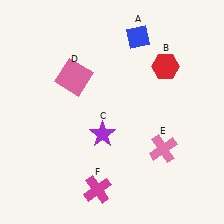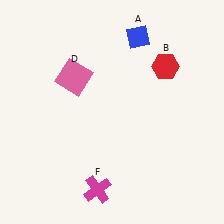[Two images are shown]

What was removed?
The pink cross (E), the purple star (C) were removed in Image 2.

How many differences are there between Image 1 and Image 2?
There are 2 differences between the two images.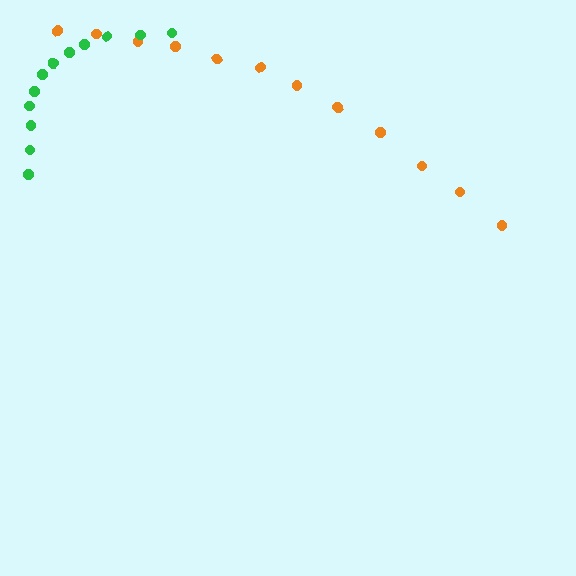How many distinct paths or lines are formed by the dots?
There are 2 distinct paths.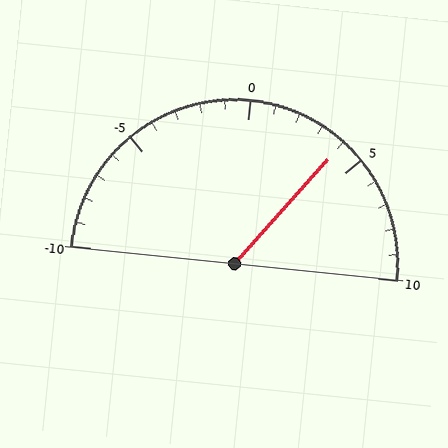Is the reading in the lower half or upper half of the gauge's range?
The reading is in the upper half of the range (-10 to 10).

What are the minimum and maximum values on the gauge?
The gauge ranges from -10 to 10.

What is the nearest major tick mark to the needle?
The nearest major tick mark is 5.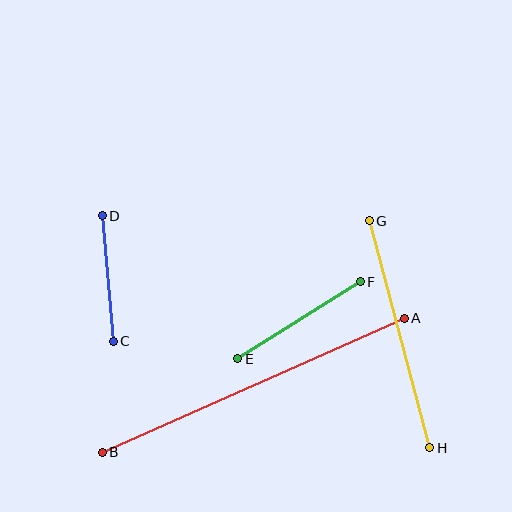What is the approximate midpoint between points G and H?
The midpoint is at approximately (400, 334) pixels.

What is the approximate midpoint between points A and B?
The midpoint is at approximately (253, 385) pixels.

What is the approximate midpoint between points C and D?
The midpoint is at approximately (108, 278) pixels.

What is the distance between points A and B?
The distance is approximately 330 pixels.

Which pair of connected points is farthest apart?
Points A and B are farthest apart.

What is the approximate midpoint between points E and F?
The midpoint is at approximately (299, 320) pixels.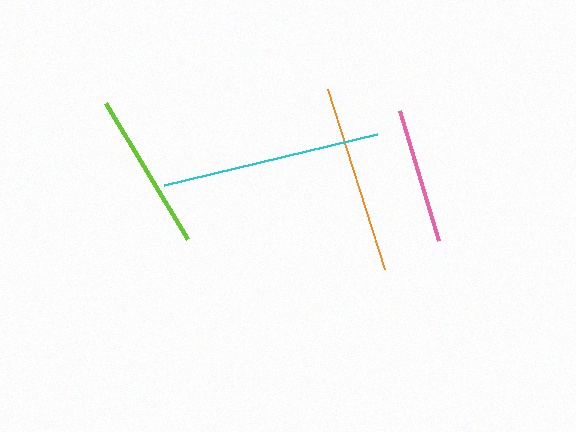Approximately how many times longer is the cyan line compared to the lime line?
The cyan line is approximately 1.4 times the length of the lime line.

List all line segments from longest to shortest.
From longest to shortest: cyan, orange, lime, pink.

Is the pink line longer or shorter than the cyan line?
The cyan line is longer than the pink line.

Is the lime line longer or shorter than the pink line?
The lime line is longer than the pink line.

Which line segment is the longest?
The cyan line is the longest at approximately 218 pixels.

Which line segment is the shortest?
The pink line is the shortest at approximately 136 pixels.